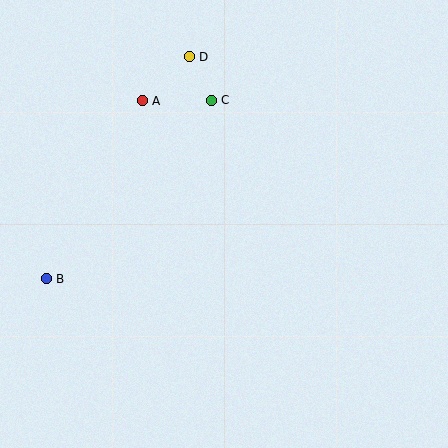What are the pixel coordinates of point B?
Point B is at (46, 279).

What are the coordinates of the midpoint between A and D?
The midpoint between A and D is at (166, 79).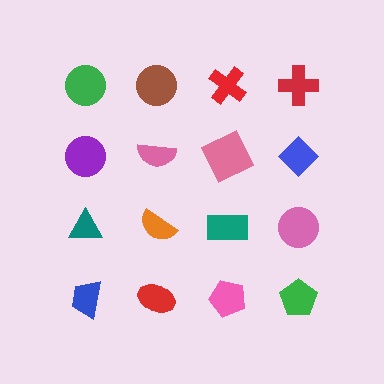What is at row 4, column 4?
A green pentagon.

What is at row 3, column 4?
A pink circle.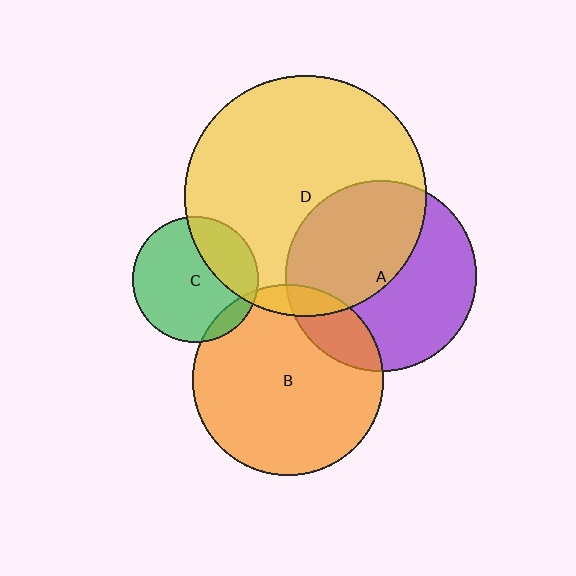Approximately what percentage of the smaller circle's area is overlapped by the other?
Approximately 10%.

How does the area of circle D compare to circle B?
Approximately 1.6 times.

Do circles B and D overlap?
Yes.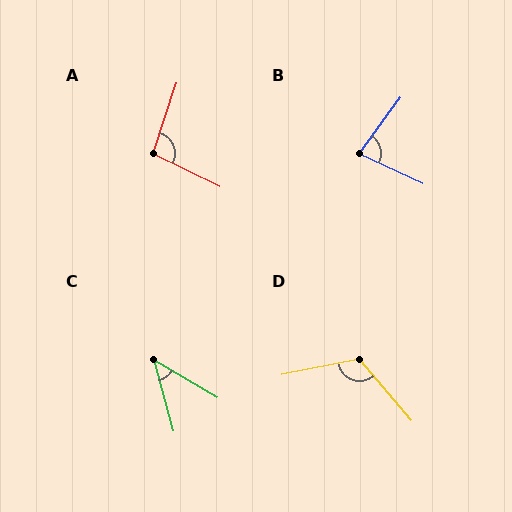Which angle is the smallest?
C, at approximately 45 degrees.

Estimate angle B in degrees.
Approximately 79 degrees.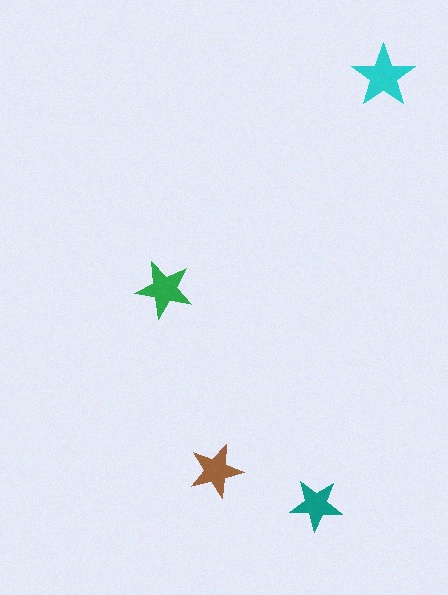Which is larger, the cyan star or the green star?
The cyan one.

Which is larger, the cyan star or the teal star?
The cyan one.